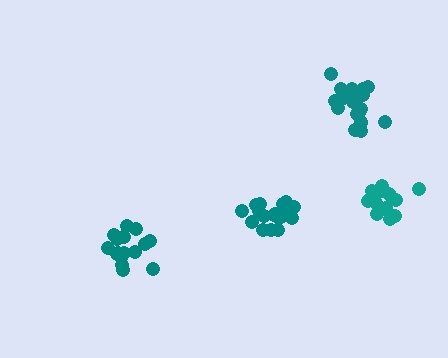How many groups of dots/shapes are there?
There are 4 groups.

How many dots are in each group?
Group 1: 20 dots, Group 2: 20 dots, Group 3: 16 dots, Group 4: 15 dots (71 total).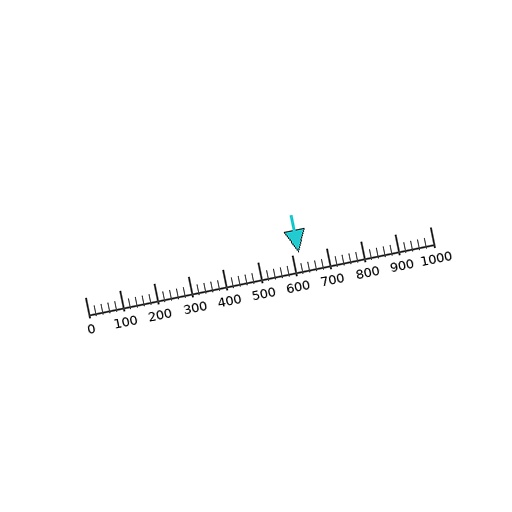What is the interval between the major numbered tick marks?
The major tick marks are spaced 100 units apart.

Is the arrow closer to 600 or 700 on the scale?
The arrow is closer to 600.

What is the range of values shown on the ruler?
The ruler shows values from 0 to 1000.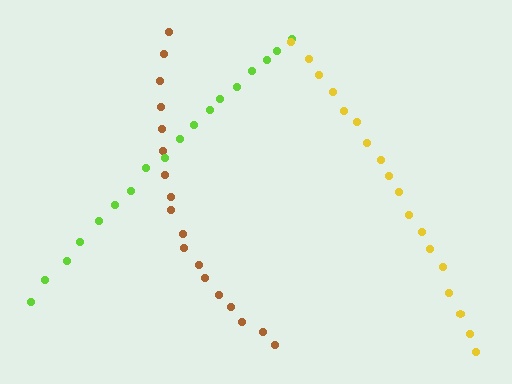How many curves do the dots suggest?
There are 3 distinct paths.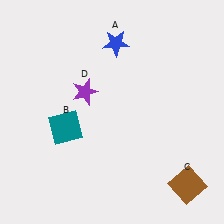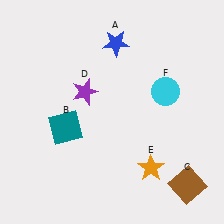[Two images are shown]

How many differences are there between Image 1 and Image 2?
There are 2 differences between the two images.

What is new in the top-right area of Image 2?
A cyan circle (F) was added in the top-right area of Image 2.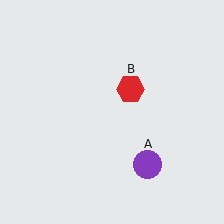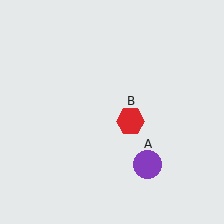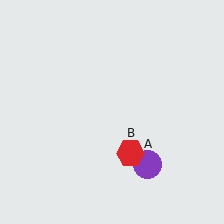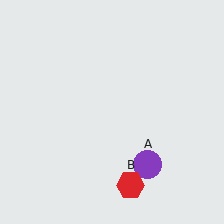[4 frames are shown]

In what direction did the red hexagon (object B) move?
The red hexagon (object B) moved down.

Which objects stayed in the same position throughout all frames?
Purple circle (object A) remained stationary.